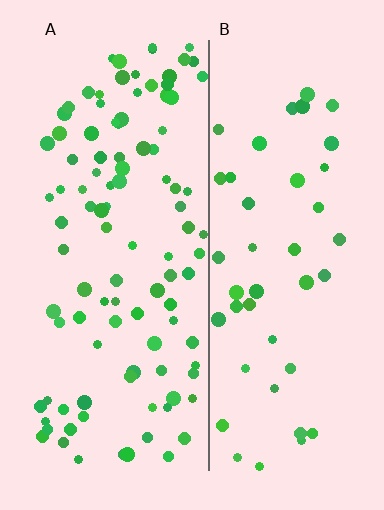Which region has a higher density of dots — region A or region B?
A (the left).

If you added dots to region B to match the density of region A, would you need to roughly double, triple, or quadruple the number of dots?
Approximately double.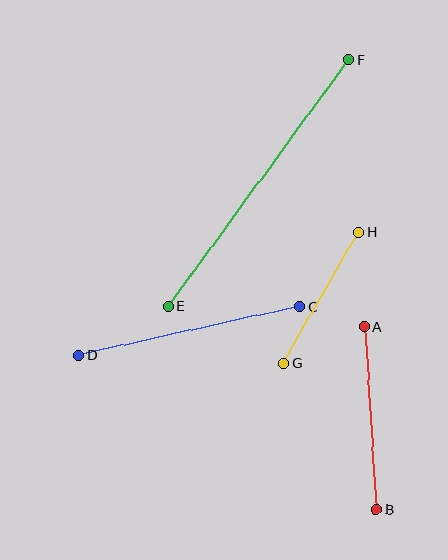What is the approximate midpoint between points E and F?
The midpoint is at approximately (258, 183) pixels.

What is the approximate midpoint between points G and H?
The midpoint is at approximately (321, 298) pixels.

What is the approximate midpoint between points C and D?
The midpoint is at approximately (189, 331) pixels.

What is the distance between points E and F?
The distance is approximately 306 pixels.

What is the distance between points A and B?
The distance is approximately 183 pixels.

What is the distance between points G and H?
The distance is approximately 151 pixels.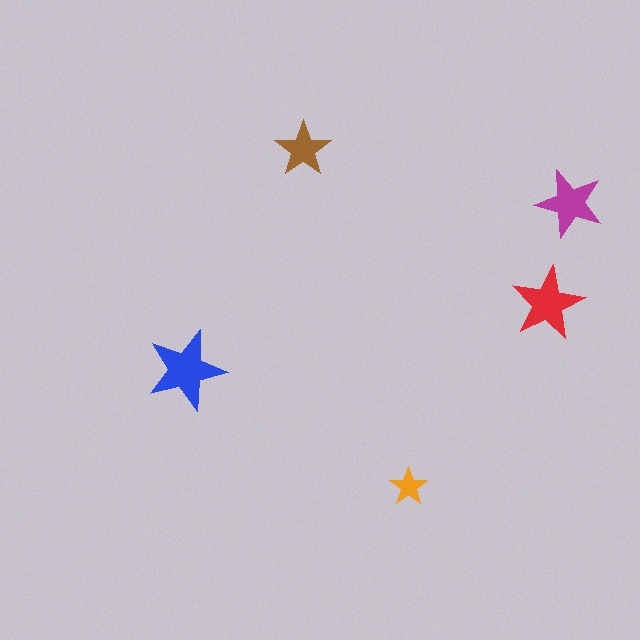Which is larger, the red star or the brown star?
The red one.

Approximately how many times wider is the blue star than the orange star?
About 2 times wider.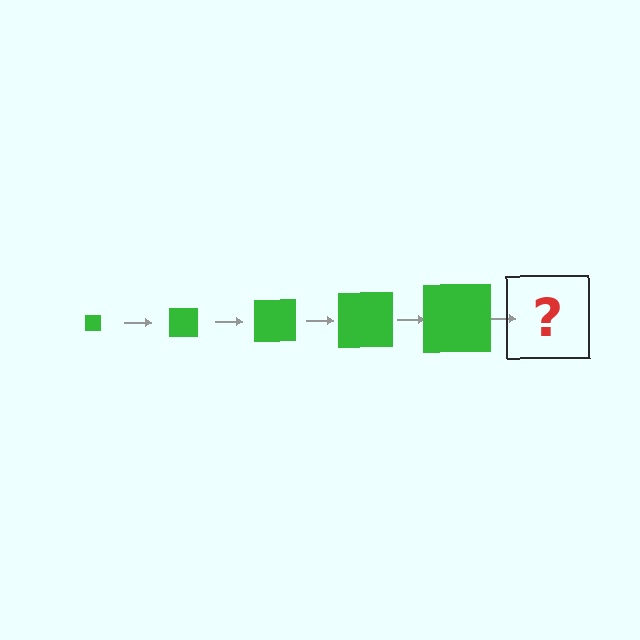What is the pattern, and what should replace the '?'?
The pattern is that the square gets progressively larger each step. The '?' should be a green square, larger than the previous one.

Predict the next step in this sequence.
The next step is a green square, larger than the previous one.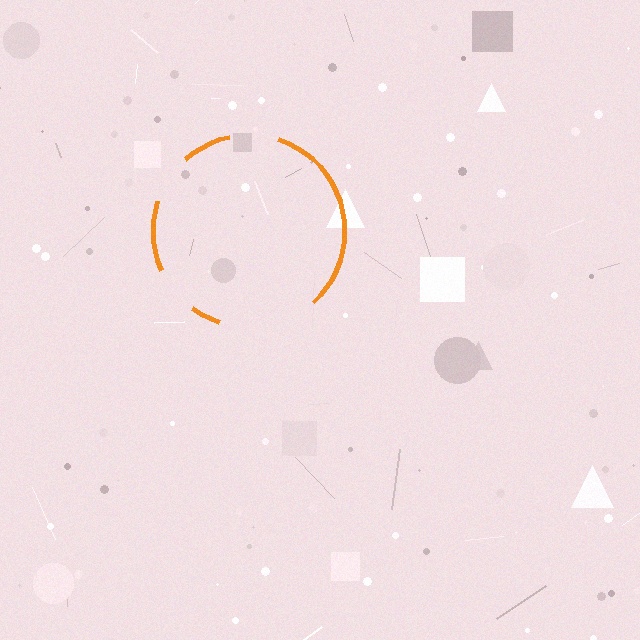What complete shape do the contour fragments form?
The contour fragments form a circle.